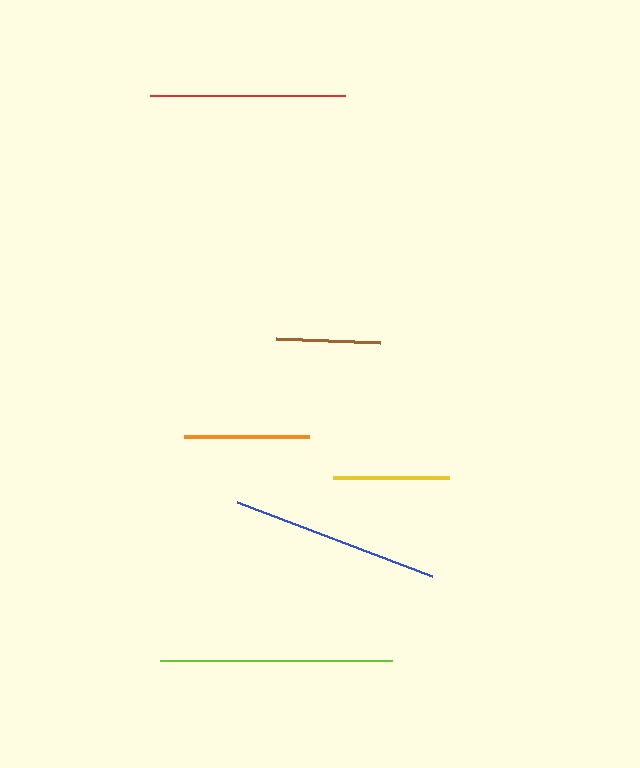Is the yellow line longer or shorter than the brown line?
The yellow line is longer than the brown line.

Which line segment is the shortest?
The brown line is the shortest at approximately 104 pixels.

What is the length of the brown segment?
The brown segment is approximately 104 pixels long.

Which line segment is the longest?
The lime line is the longest at approximately 231 pixels.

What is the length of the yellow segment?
The yellow segment is approximately 116 pixels long.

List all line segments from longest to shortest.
From longest to shortest: lime, blue, red, orange, yellow, brown.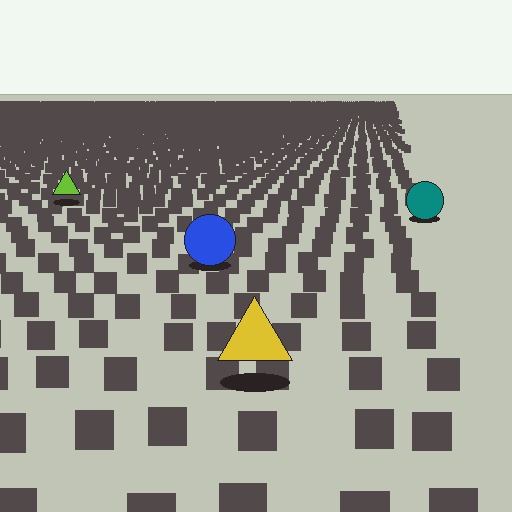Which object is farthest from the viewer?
The lime triangle is farthest from the viewer. It appears smaller and the ground texture around it is denser.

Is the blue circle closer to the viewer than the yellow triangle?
No. The yellow triangle is closer — you can tell from the texture gradient: the ground texture is coarser near it.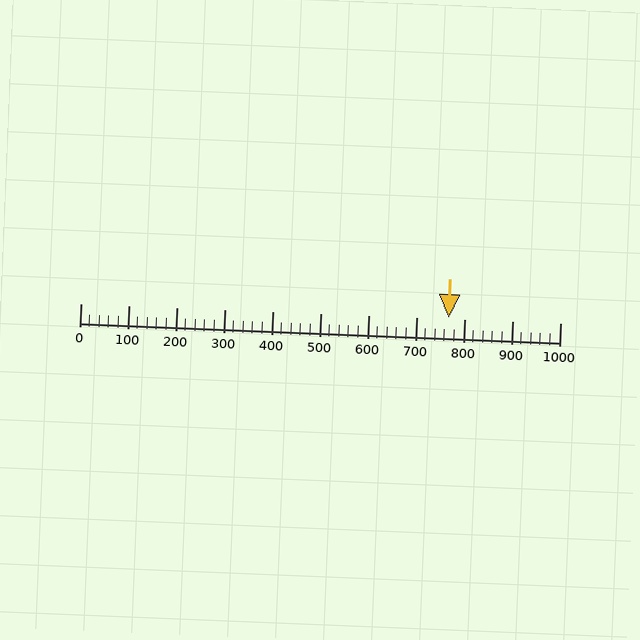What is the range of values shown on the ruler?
The ruler shows values from 0 to 1000.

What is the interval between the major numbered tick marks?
The major tick marks are spaced 100 units apart.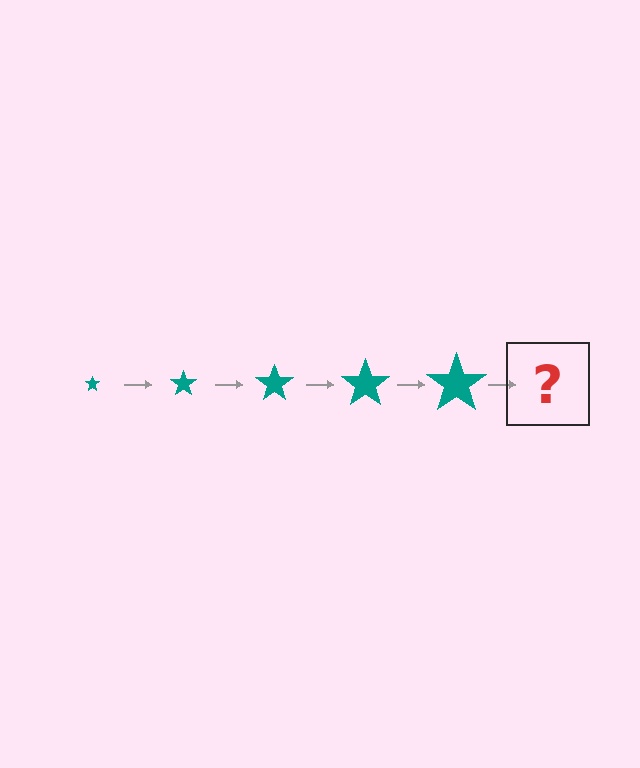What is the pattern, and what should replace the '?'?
The pattern is that the star gets progressively larger each step. The '?' should be a teal star, larger than the previous one.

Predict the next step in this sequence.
The next step is a teal star, larger than the previous one.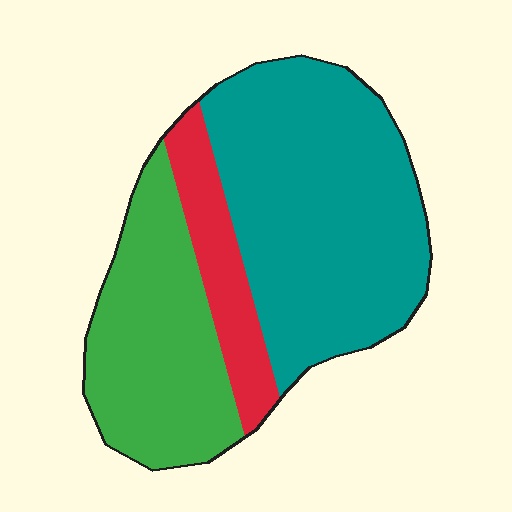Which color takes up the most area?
Teal, at roughly 55%.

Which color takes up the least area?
Red, at roughly 15%.